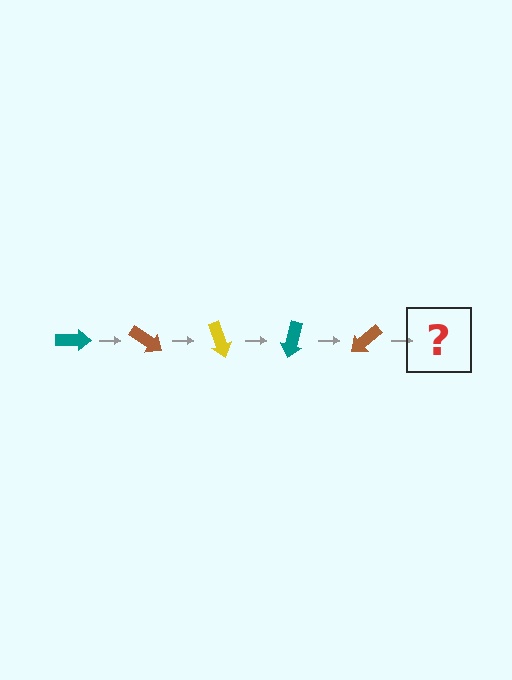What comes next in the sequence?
The next element should be a yellow arrow, rotated 175 degrees from the start.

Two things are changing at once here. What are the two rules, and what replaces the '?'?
The two rules are that it rotates 35 degrees each step and the color cycles through teal, brown, and yellow. The '?' should be a yellow arrow, rotated 175 degrees from the start.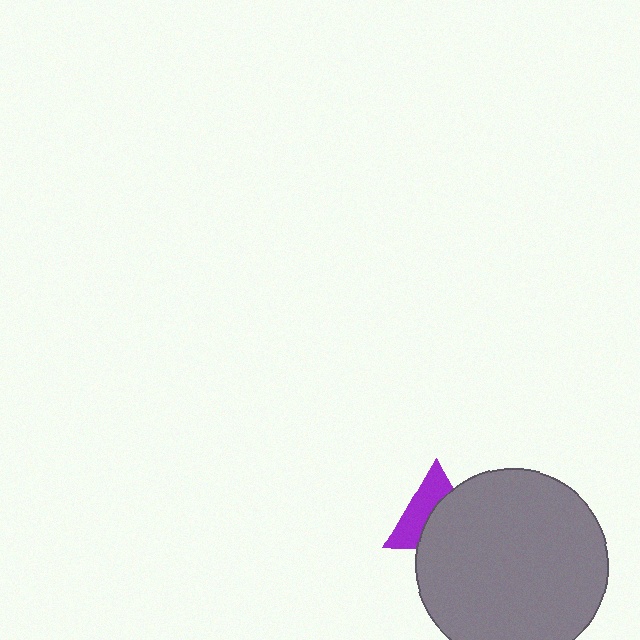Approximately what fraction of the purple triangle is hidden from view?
Roughly 52% of the purple triangle is hidden behind the gray circle.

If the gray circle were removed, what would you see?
You would see the complete purple triangle.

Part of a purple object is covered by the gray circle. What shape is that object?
It is a triangle.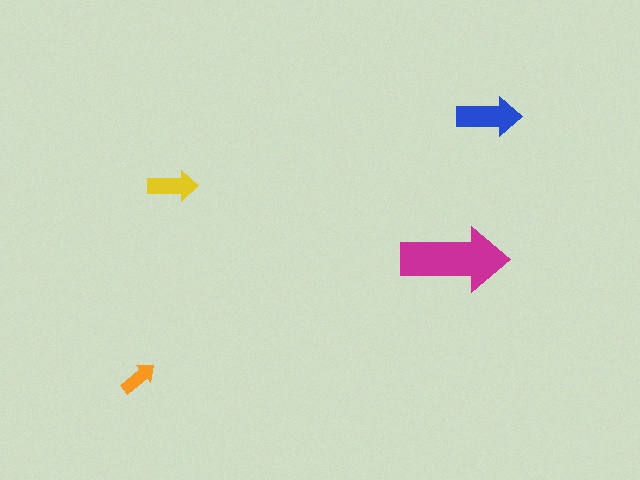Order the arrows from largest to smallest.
the magenta one, the blue one, the yellow one, the orange one.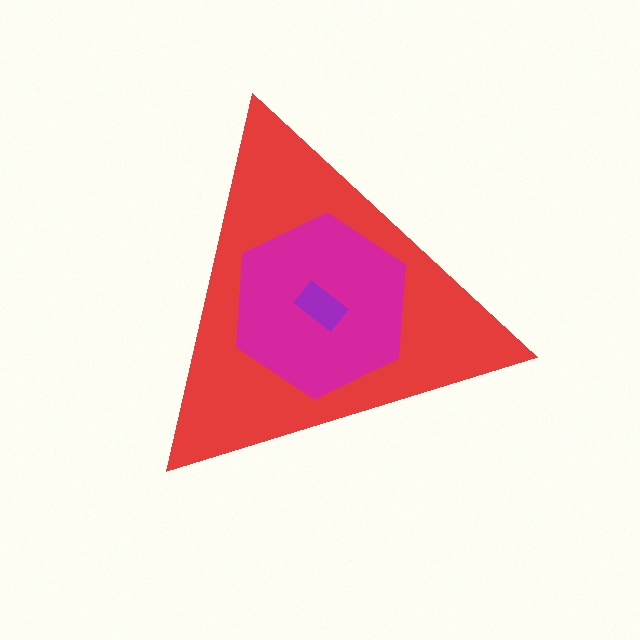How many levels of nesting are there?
3.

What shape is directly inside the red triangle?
The magenta hexagon.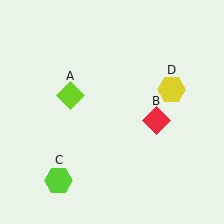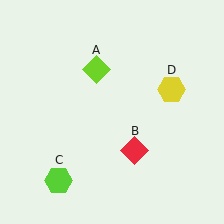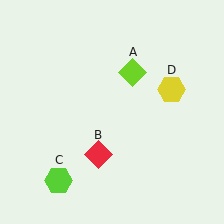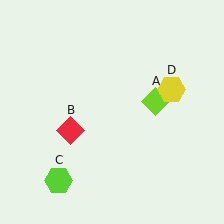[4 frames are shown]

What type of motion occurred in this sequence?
The lime diamond (object A), red diamond (object B) rotated clockwise around the center of the scene.